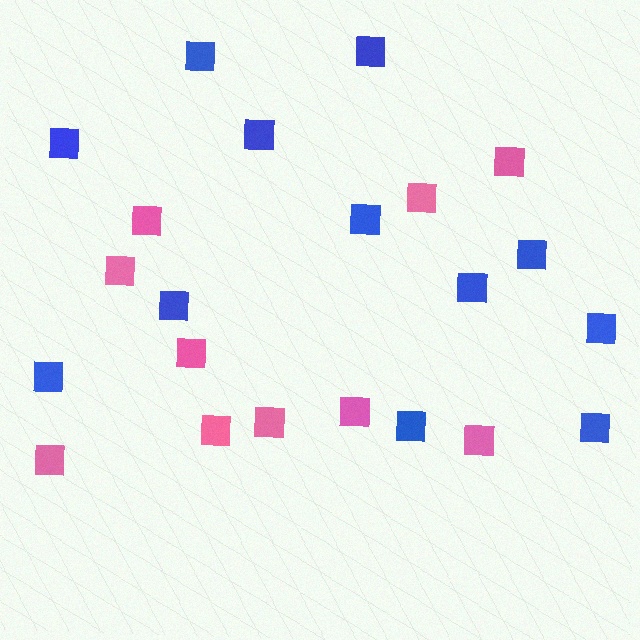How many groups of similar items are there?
There are 2 groups: one group of pink squares (10) and one group of blue squares (12).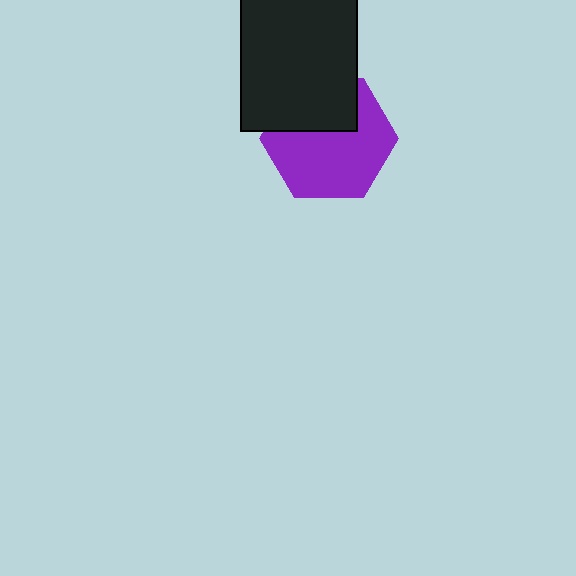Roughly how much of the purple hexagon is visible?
Most of it is visible (roughly 66%).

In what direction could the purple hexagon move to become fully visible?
The purple hexagon could move down. That would shift it out from behind the black rectangle entirely.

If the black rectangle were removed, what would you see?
You would see the complete purple hexagon.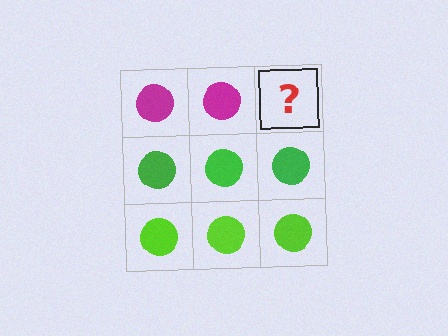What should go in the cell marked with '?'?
The missing cell should contain a magenta circle.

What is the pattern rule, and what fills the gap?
The rule is that each row has a consistent color. The gap should be filled with a magenta circle.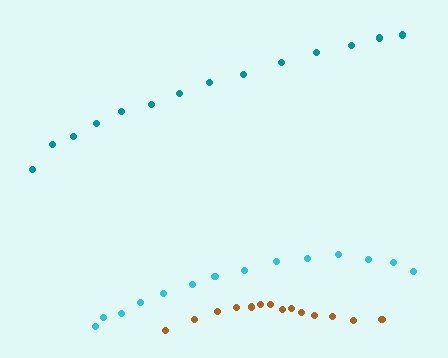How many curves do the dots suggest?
There are 3 distinct paths.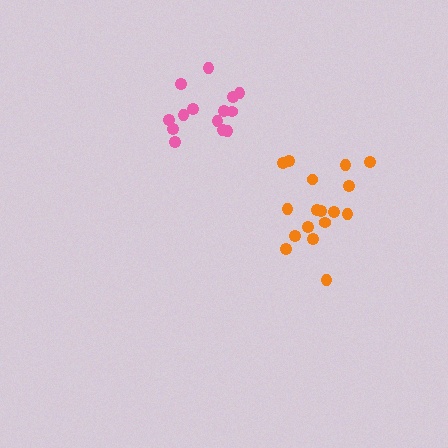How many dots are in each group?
Group 1: 14 dots, Group 2: 17 dots (31 total).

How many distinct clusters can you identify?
There are 2 distinct clusters.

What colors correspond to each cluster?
The clusters are colored: pink, orange.